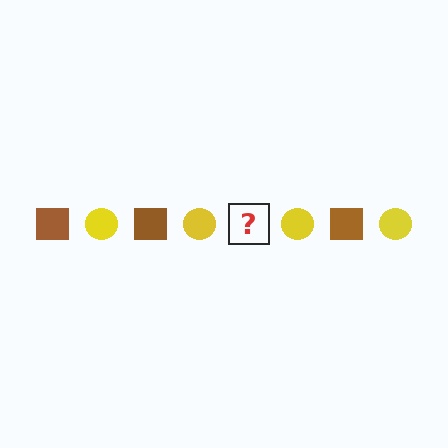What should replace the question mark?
The question mark should be replaced with a brown square.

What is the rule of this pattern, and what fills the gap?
The rule is that the pattern alternates between brown square and yellow circle. The gap should be filled with a brown square.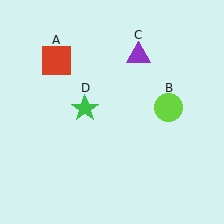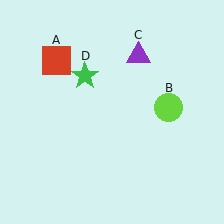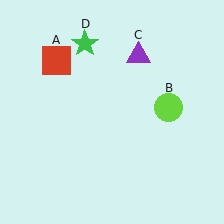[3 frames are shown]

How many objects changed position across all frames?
1 object changed position: green star (object D).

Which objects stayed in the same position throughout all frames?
Red square (object A) and lime circle (object B) and purple triangle (object C) remained stationary.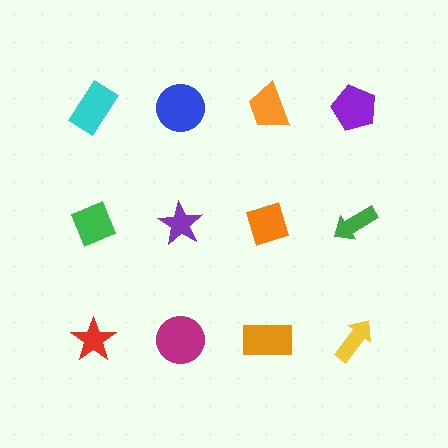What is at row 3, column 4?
A yellow arrow.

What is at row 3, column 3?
An orange rectangle.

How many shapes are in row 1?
4 shapes.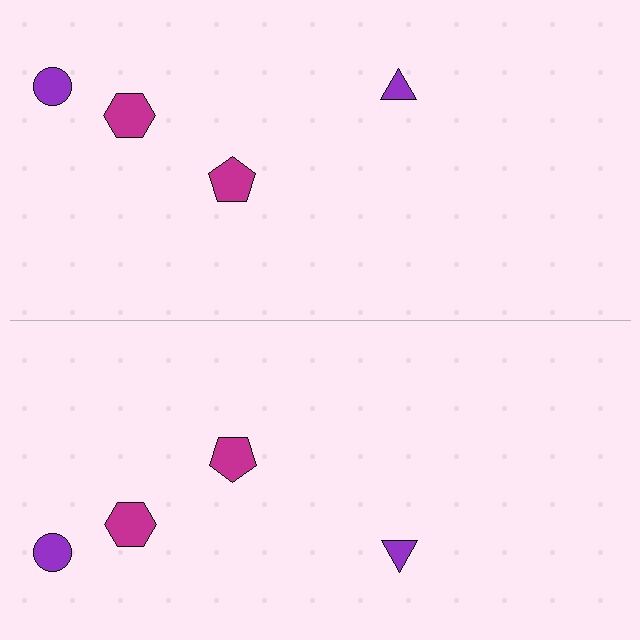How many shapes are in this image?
There are 8 shapes in this image.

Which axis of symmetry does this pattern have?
The pattern has a horizontal axis of symmetry running through the center of the image.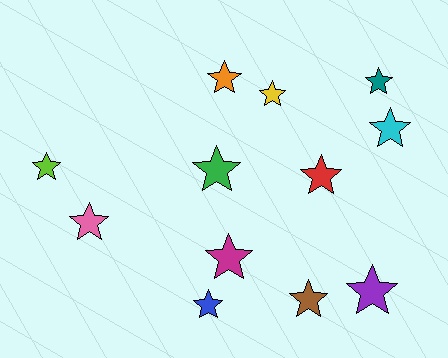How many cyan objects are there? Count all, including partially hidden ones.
There is 1 cyan object.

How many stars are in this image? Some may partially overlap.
There are 12 stars.